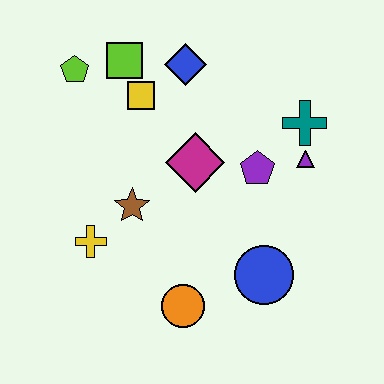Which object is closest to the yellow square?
The lime square is closest to the yellow square.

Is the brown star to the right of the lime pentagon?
Yes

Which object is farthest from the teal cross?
The yellow cross is farthest from the teal cross.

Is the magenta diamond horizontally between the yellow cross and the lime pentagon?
No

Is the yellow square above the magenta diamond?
Yes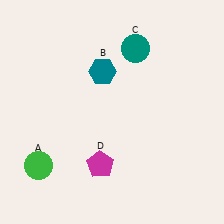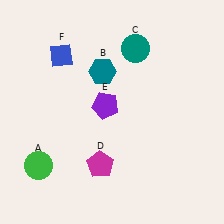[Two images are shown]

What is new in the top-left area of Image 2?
A purple pentagon (E) was added in the top-left area of Image 2.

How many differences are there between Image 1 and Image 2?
There are 2 differences between the two images.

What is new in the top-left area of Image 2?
A blue diamond (F) was added in the top-left area of Image 2.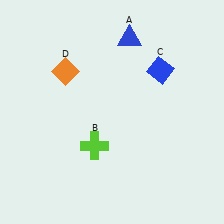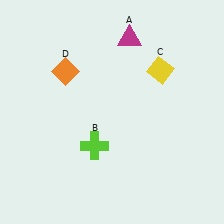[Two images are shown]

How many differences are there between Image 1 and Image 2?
There are 2 differences between the two images.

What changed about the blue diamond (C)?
In Image 1, C is blue. In Image 2, it changed to yellow.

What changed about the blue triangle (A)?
In Image 1, A is blue. In Image 2, it changed to magenta.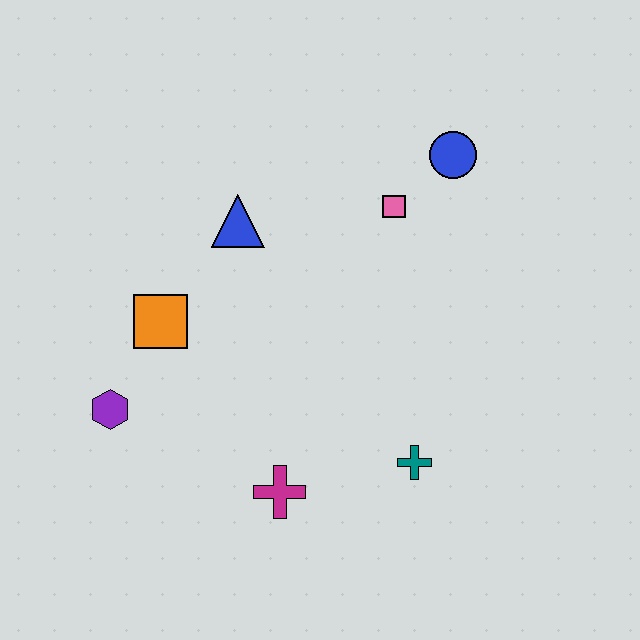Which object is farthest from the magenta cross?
The blue circle is farthest from the magenta cross.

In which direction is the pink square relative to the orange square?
The pink square is to the right of the orange square.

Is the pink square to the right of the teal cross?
No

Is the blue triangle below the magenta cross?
No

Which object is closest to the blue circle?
The pink square is closest to the blue circle.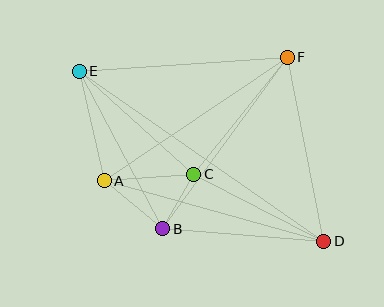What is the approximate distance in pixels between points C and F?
The distance between C and F is approximately 150 pixels.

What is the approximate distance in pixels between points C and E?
The distance between C and E is approximately 154 pixels.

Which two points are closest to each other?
Points B and C are closest to each other.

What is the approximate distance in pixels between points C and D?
The distance between C and D is approximately 146 pixels.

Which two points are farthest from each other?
Points D and E are farthest from each other.